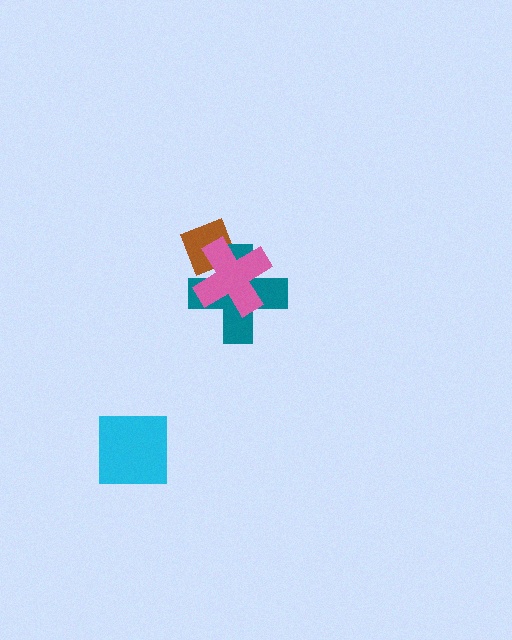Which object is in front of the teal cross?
The pink cross is in front of the teal cross.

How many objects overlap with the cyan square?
0 objects overlap with the cyan square.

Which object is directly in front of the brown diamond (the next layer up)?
The teal cross is directly in front of the brown diamond.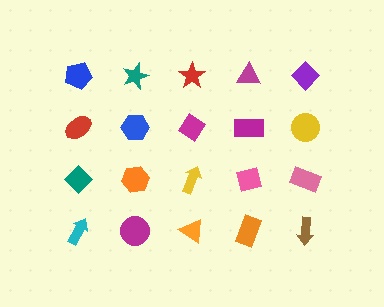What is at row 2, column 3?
A magenta diamond.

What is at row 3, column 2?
An orange hexagon.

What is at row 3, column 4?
A pink square.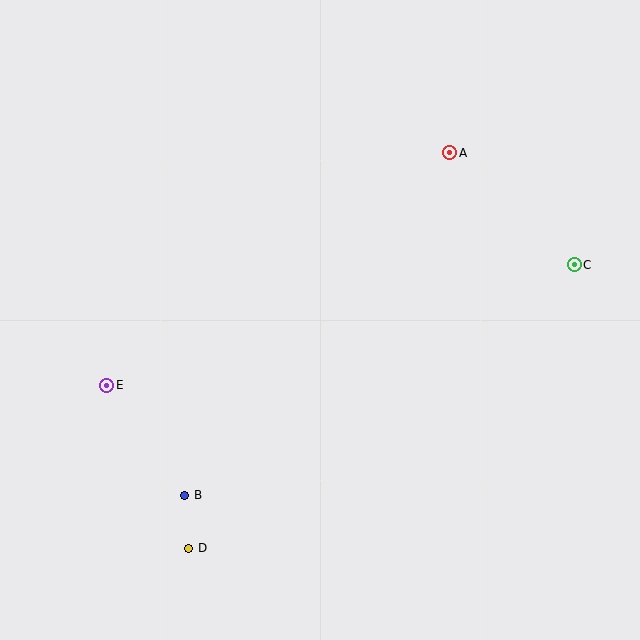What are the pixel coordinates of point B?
Point B is at (185, 495).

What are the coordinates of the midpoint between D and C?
The midpoint between D and C is at (382, 407).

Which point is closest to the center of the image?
Point A at (450, 153) is closest to the center.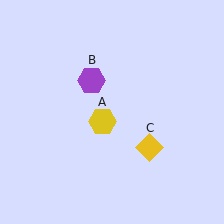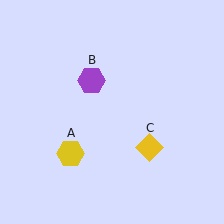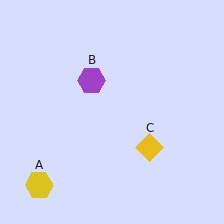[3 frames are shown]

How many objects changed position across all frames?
1 object changed position: yellow hexagon (object A).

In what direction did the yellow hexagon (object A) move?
The yellow hexagon (object A) moved down and to the left.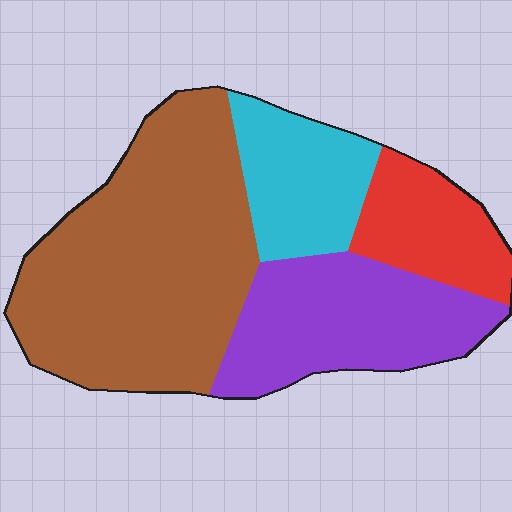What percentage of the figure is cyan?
Cyan takes up less than a sixth of the figure.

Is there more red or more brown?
Brown.